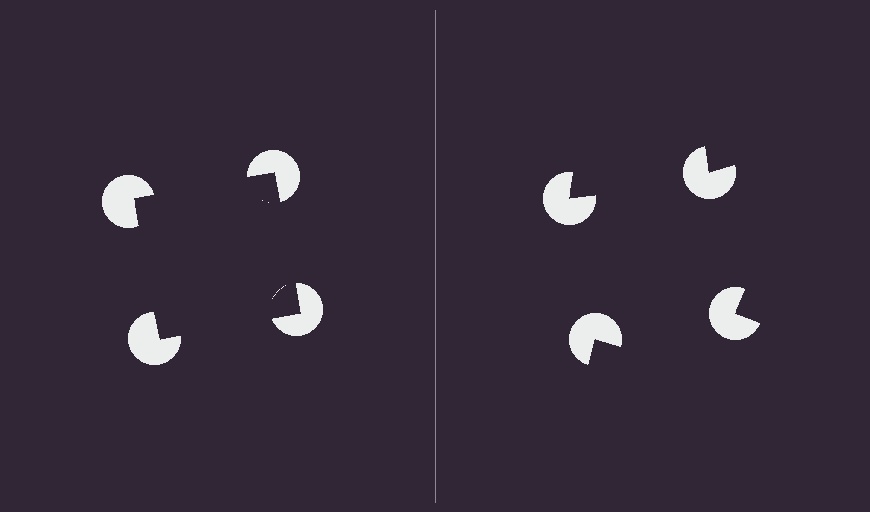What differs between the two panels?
The pac-man discs are positioned identically on both sides; only the wedge orientations differ. On the left they align to a square; on the right they are misaligned.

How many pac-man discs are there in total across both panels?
8 — 4 on each side.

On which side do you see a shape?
An illusory square appears on the left side. On the right side the wedge cuts are rotated, so no coherent shape forms.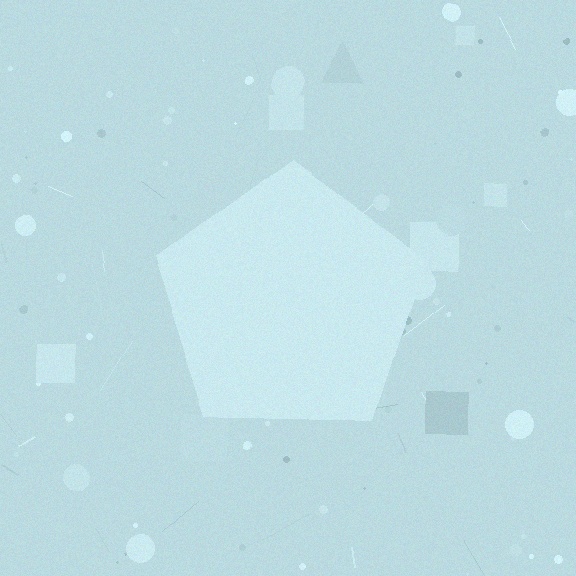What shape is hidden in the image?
A pentagon is hidden in the image.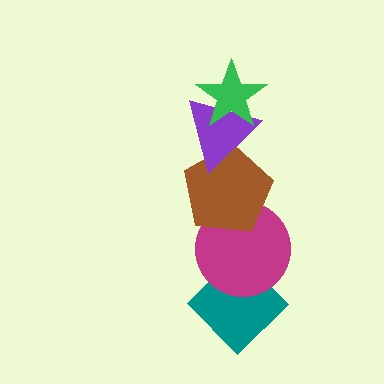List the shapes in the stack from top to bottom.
From top to bottom: the green star, the purple triangle, the brown pentagon, the magenta circle, the teal diamond.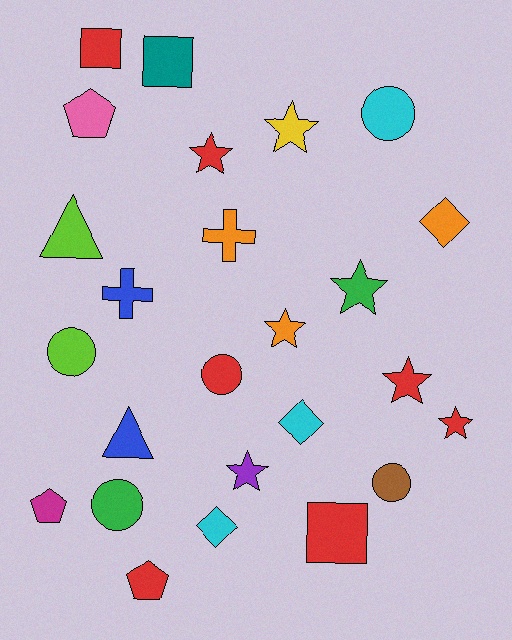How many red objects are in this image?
There are 7 red objects.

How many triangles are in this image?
There are 2 triangles.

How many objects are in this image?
There are 25 objects.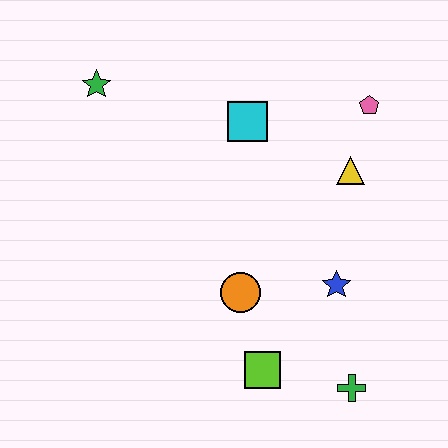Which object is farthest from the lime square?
The green star is farthest from the lime square.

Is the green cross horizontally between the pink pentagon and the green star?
Yes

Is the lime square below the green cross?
No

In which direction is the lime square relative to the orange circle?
The lime square is below the orange circle.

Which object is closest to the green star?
The cyan square is closest to the green star.